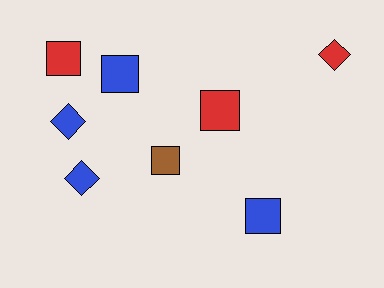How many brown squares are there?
There is 1 brown square.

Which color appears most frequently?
Blue, with 4 objects.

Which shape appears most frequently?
Square, with 5 objects.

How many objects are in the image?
There are 8 objects.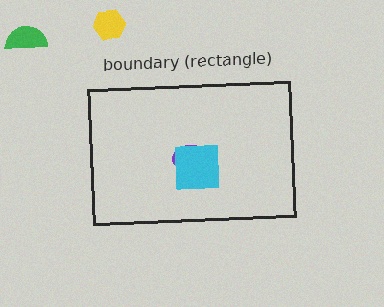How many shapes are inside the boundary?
3 inside, 2 outside.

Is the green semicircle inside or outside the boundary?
Outside.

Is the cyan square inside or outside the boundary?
Inside.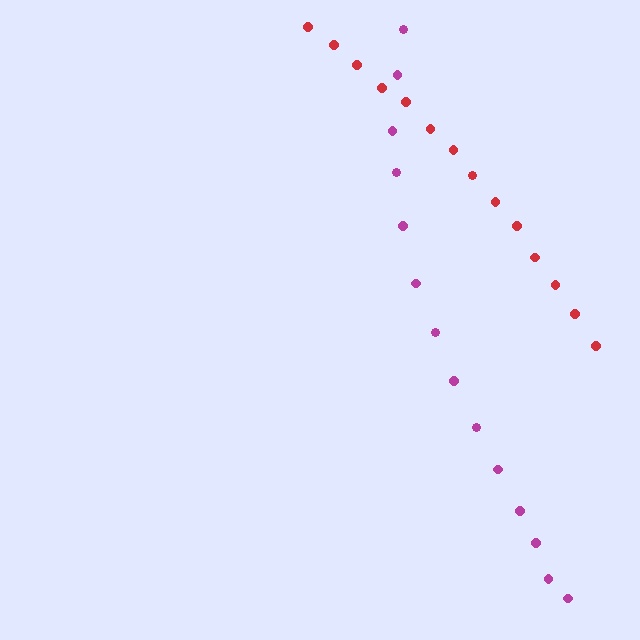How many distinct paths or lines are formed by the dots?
There are 2 distinct paths.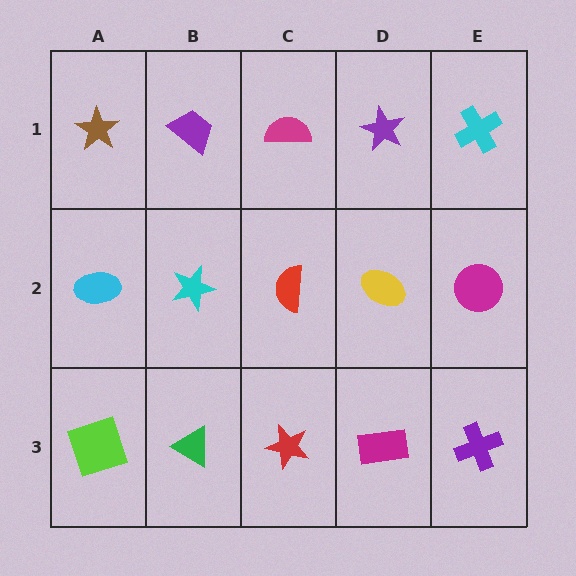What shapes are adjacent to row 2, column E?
A cyan cross (row 1, column E), a purple cross (row 3, column E), a yellow ellipse (row 2, column D).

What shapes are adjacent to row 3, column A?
A cyan ellipse (row 2, column A), a green triangle (row 3, column B).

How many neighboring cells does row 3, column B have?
3.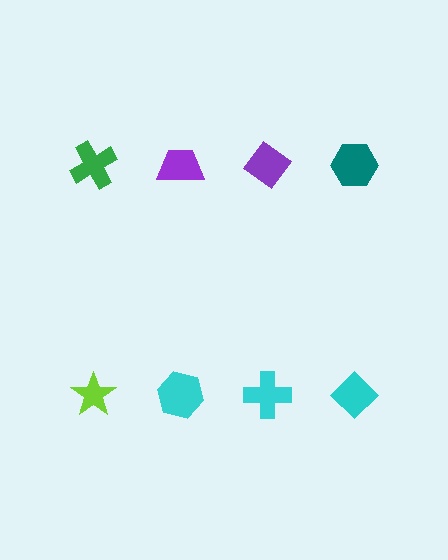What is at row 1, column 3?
A purple diamond.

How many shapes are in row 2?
4 shapes.